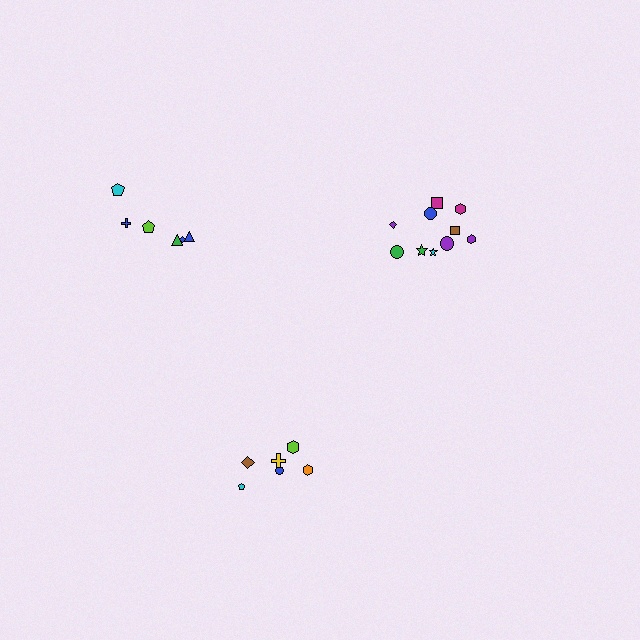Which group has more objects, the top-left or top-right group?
The top-right group.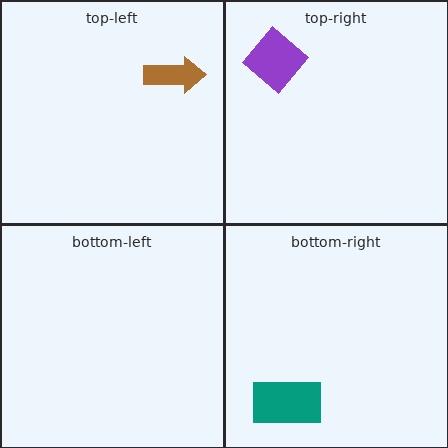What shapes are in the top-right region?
The purple diamond.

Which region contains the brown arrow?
The top-left region.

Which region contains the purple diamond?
The top-right region.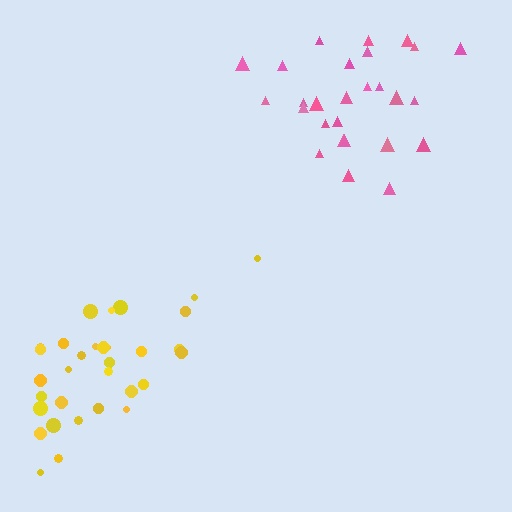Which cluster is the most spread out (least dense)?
Pink.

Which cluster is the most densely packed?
Yellow.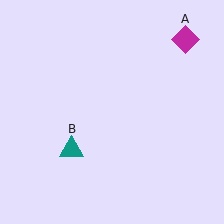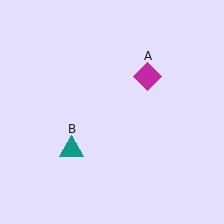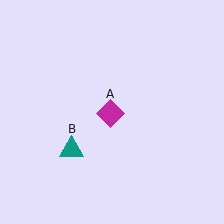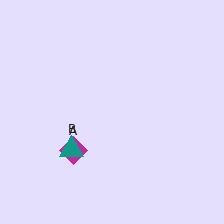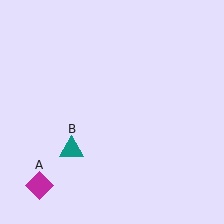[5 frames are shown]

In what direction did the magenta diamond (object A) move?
The magenta diamond (object A) moved down and to the left.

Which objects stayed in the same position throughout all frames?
Teal triangle (object B) remained stationary.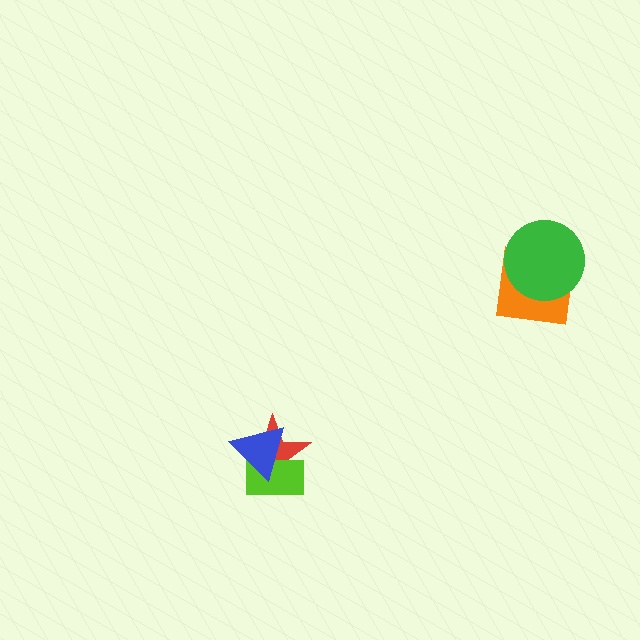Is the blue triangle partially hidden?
No, no other shape covers it.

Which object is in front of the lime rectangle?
The blue triangle is in front of the lime rectangle.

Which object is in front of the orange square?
The green circle is in front of the orange square.